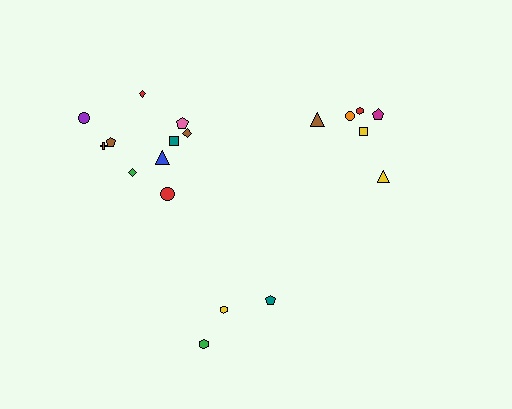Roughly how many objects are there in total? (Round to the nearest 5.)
Roughly 20 objects in total.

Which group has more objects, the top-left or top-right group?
The top-left group.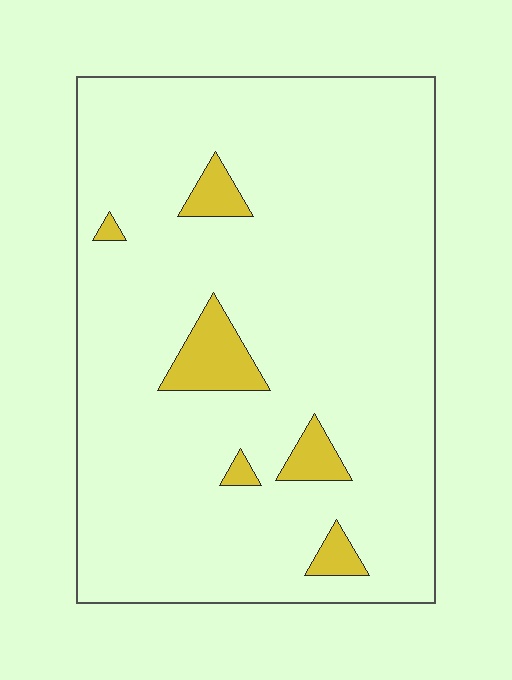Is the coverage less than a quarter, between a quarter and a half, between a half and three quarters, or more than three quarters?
Less than a quarter.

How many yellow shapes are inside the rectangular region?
6.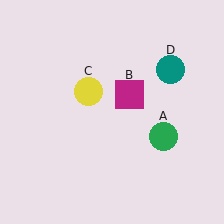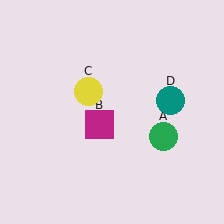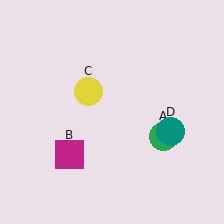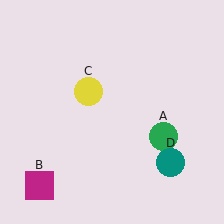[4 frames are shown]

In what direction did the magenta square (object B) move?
The magenta square (object B) moved down and to the left.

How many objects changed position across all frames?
2 objects changed position: magenta square (object B), teal circle (object D).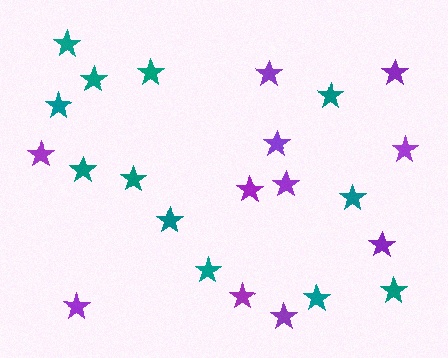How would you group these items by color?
There are 2 groups: one group of teal stars (12) and one group of purple stars (11).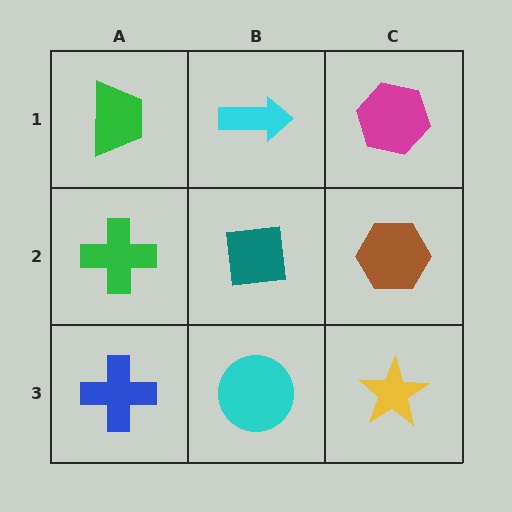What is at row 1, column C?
A magenta hexagon.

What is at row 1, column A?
A green trapezoid.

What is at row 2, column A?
A green cross.